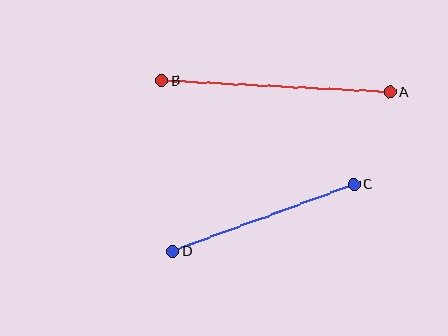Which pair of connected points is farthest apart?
Points A and B are farthest apart.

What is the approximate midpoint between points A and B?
The midpoint is at approximately (276, 86) pixels.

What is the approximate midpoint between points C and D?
The midpoint is at approximately (263, 218) pixels.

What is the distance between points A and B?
The distance is approximately 228 pixels.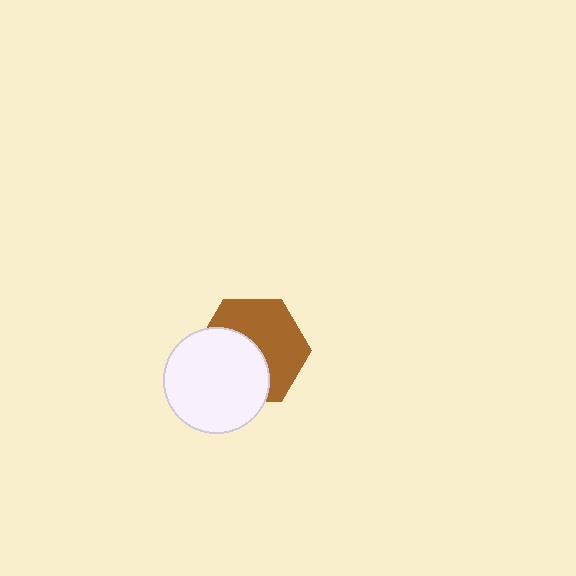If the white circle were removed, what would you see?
You would see the complete brown hexagon.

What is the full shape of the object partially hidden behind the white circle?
The partially hidden object is a brown hexagon.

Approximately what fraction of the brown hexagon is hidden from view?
Roughly 46% of the brown hexagon is hidden behind the white circle.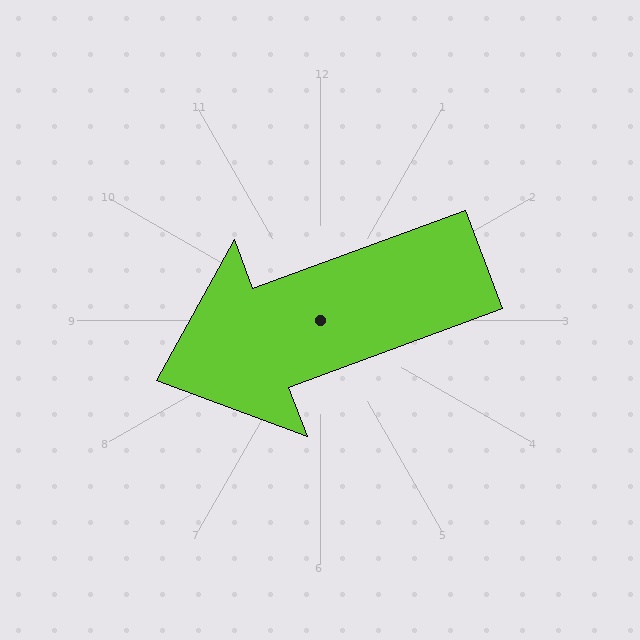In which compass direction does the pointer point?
West.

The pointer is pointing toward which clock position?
Roughly 8 o'clock.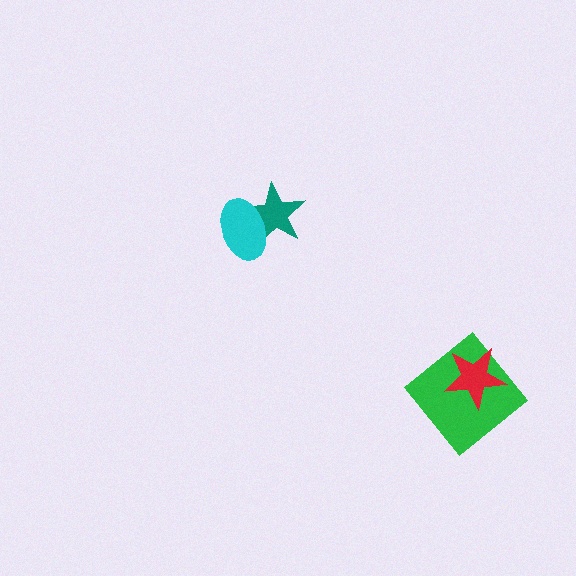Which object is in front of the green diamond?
The red star is in front of the green diamond.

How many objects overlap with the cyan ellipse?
1 object overlaps with the cyan ellipse.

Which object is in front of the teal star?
The cyan ellipse is in front of the teal star.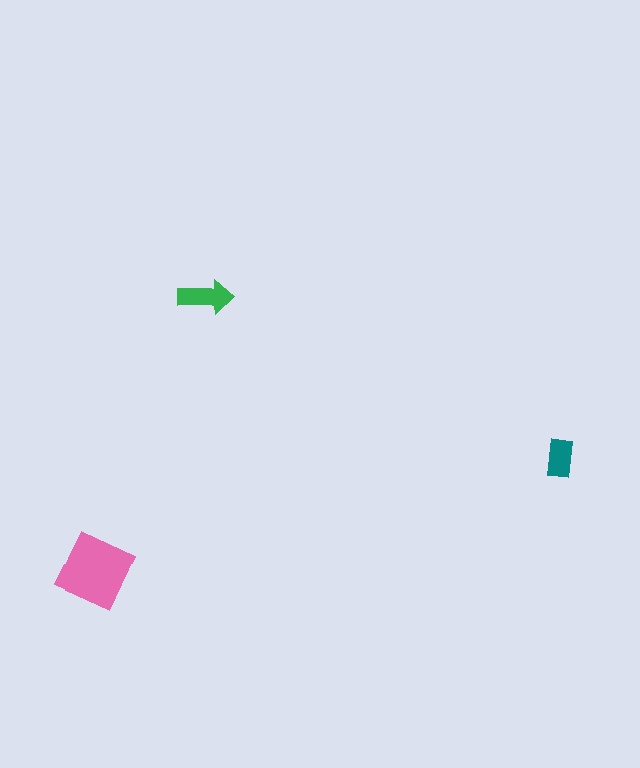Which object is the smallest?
The teal rectangle.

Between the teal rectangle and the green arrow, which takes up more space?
The green arrow.